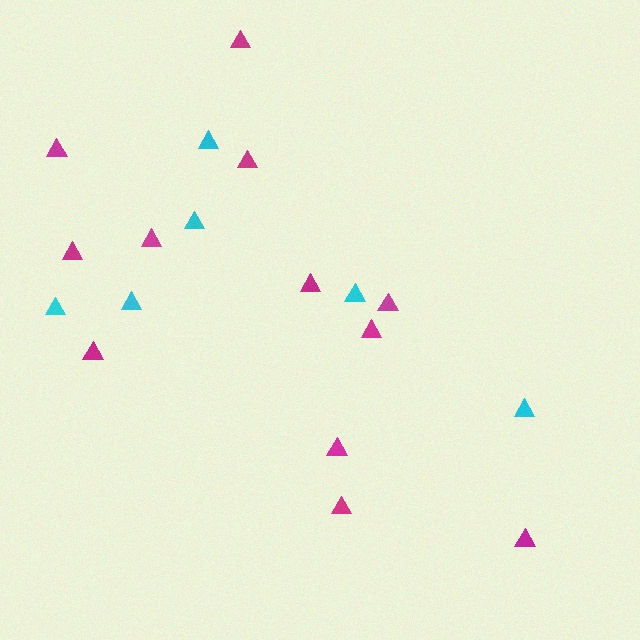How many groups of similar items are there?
There are 2 groups: one group of cyan triangles (6) and one group of magenta triangles (12).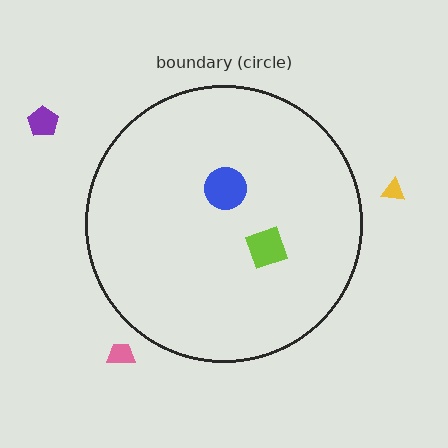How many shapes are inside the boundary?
2 inside, 3 outside.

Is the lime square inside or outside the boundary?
Inside.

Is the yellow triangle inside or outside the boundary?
Outside.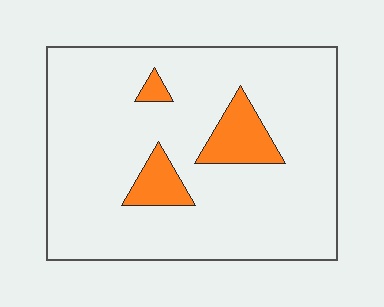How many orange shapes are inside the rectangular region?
3.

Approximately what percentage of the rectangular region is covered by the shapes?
Approximately 10%.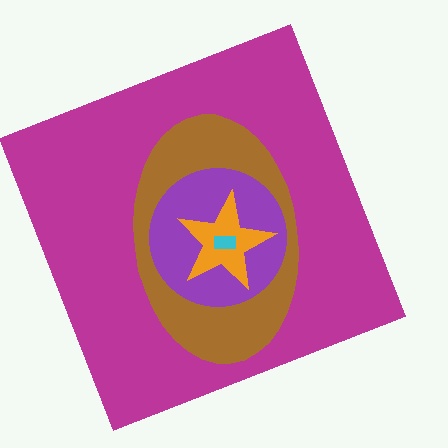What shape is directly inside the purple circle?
The orange star.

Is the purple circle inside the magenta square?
Yes.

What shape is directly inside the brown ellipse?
The purple circle.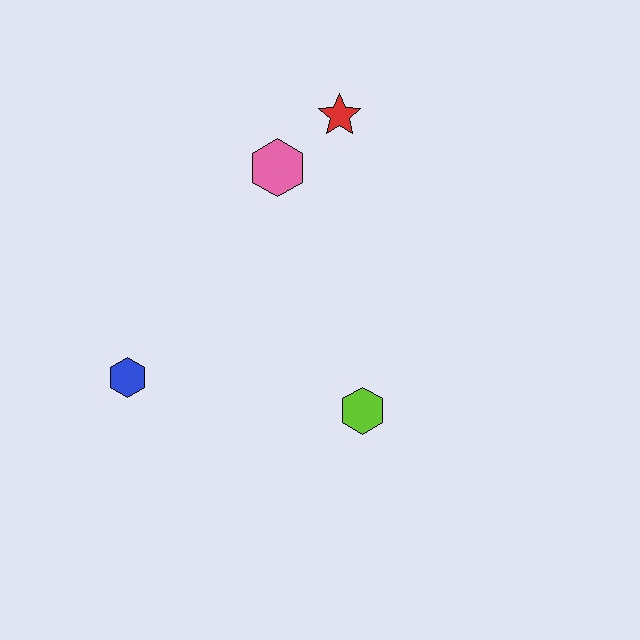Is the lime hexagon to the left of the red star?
No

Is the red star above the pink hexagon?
Yes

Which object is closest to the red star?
The pink hexagon is closest to the red star.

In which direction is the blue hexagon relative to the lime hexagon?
The blue hexagon is to the left of the lime hexagon.